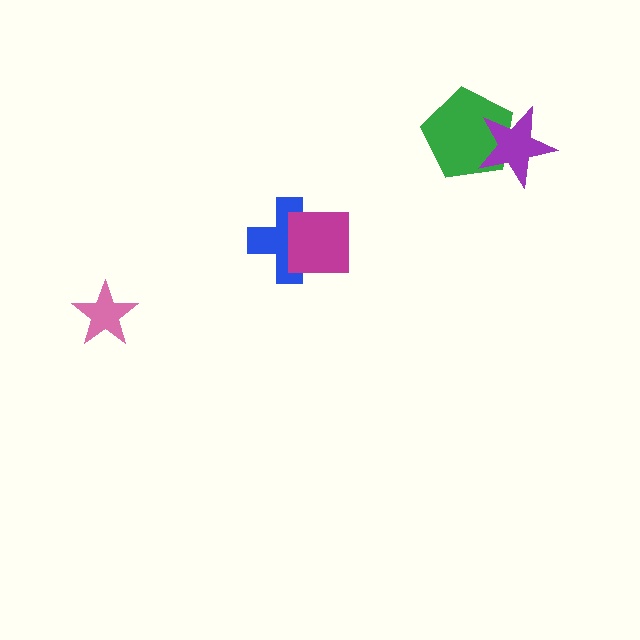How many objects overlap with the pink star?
0 objects overlap with the pink star.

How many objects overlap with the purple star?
1 object overlaps with the purple star.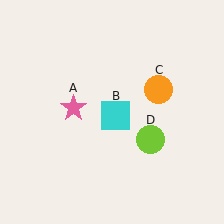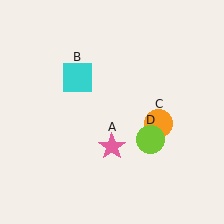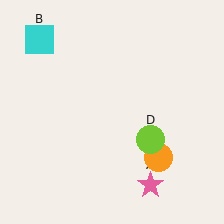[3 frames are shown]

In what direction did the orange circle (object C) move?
The orange circle (object C) moved down.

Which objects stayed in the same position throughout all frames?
Lime circle (object D) remained stationary.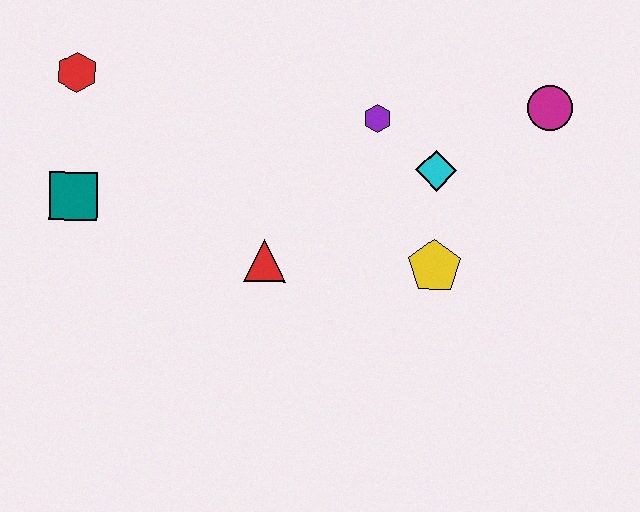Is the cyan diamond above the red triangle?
Yes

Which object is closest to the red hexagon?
The teal square is closest to the red hexagon.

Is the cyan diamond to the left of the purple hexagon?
No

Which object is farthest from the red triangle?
The magenta circle is farthest from the red triangle.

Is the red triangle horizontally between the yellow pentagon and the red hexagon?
Yes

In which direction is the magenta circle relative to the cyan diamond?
The magenta circle is to the right of the cyan diamond.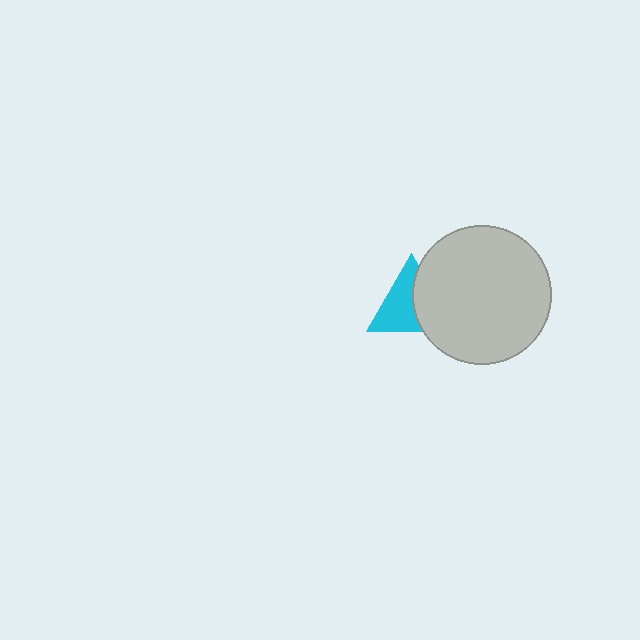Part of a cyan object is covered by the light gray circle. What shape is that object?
It is a triangle.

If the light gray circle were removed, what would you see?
You would see the complete cyan triangle.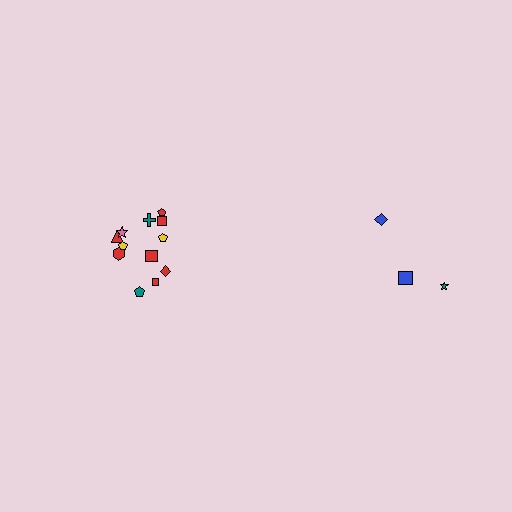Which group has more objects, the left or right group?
The left group.